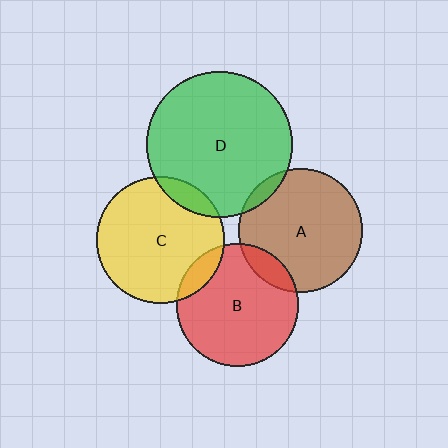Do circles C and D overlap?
Yes.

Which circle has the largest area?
Circle D (green).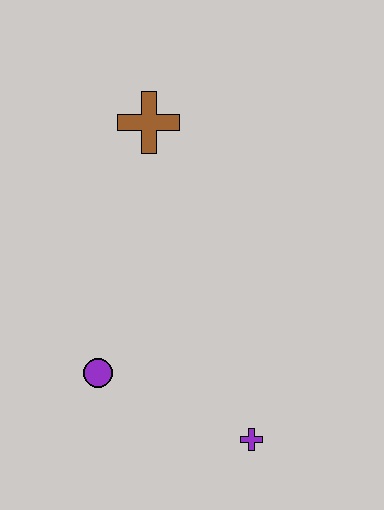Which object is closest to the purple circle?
The purple cross is closest to the purple circle.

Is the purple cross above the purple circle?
No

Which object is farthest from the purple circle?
The brown cross is farthest from the purple circle.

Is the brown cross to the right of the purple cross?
No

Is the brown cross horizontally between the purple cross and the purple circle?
Yes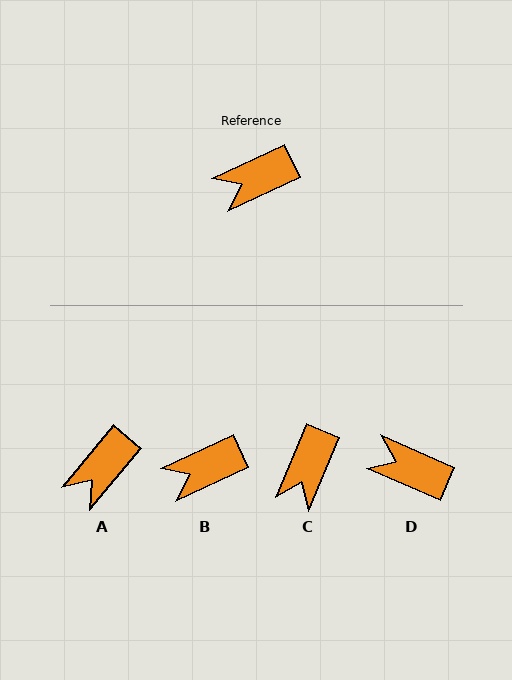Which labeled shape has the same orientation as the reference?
B.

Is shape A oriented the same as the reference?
No, it is off by about 25 degrees.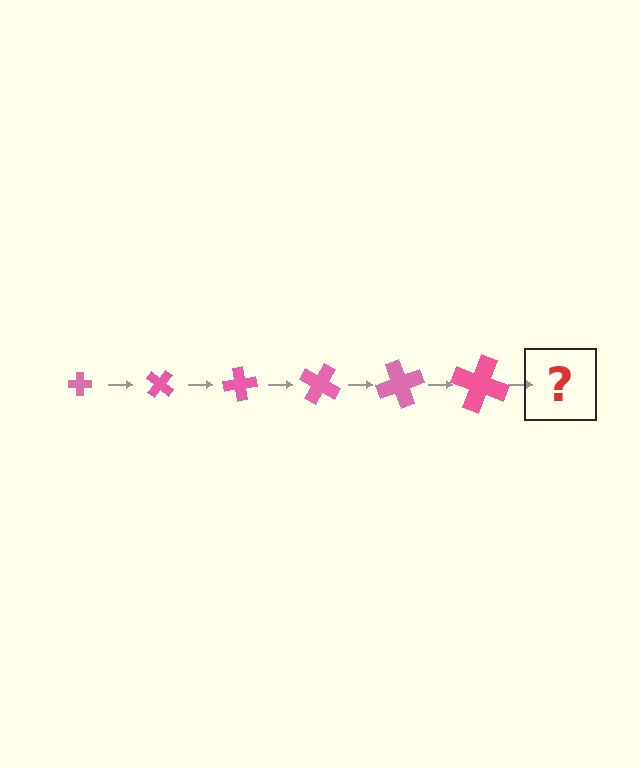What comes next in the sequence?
The next element should be a cross, larger than the previous one and rotated 240 degrees from the start.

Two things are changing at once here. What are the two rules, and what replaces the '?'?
The two rules are that the cross grows larger each step and it rotates 40 degrees each step. The '?' should be a cross, larger than the previous one and rotated 240 degrees from the start.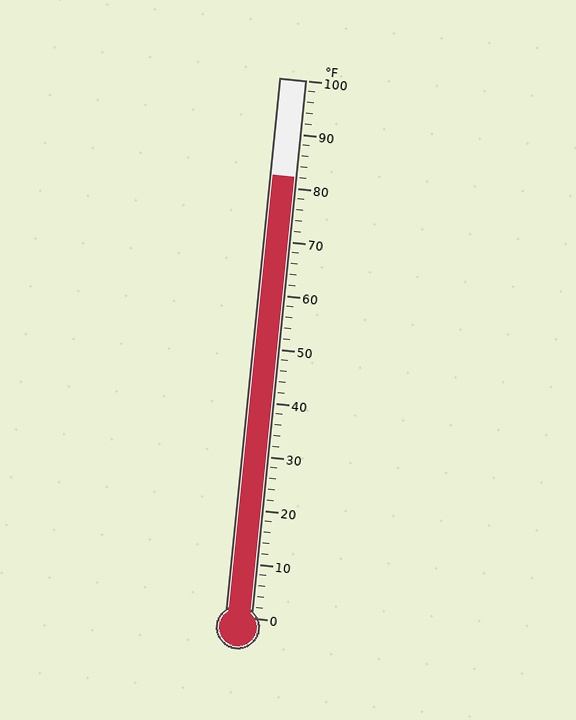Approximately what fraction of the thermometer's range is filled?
The thermometer is filled to approximately 80% of its range.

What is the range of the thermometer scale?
The thermometer scale ranges from 0°F to 100°F.